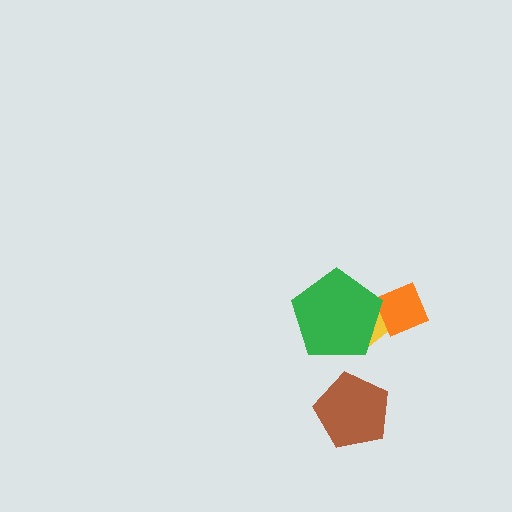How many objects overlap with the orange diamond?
2 objects overlap with the orange diamond.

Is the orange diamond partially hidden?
Yes, it is partially covered by another shape.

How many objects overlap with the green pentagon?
2 objects overlap with the green pentagon.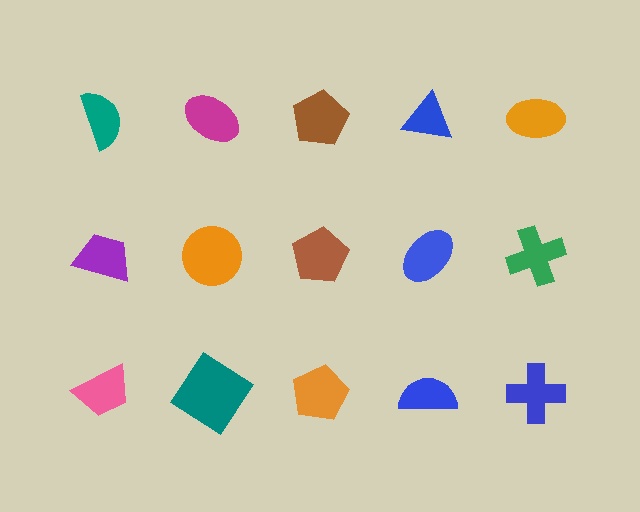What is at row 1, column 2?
A magenta ellipse.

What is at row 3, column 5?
A blue cross.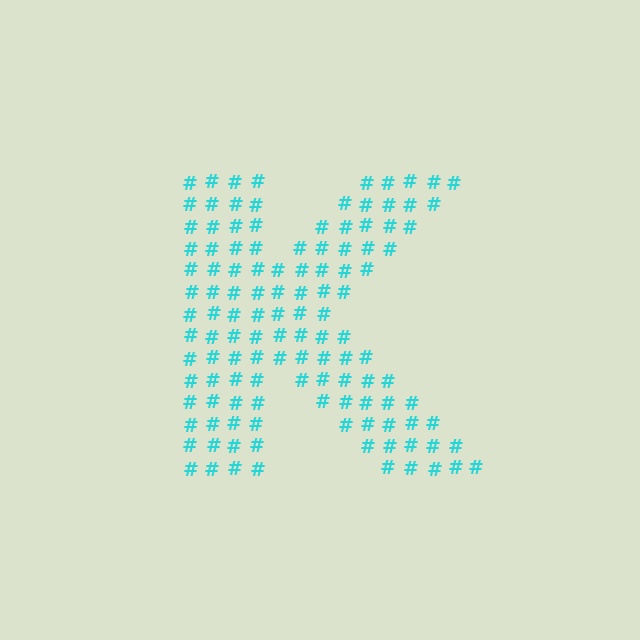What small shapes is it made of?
It is made of small hash symbols.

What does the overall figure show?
The overall figure shows the letter K.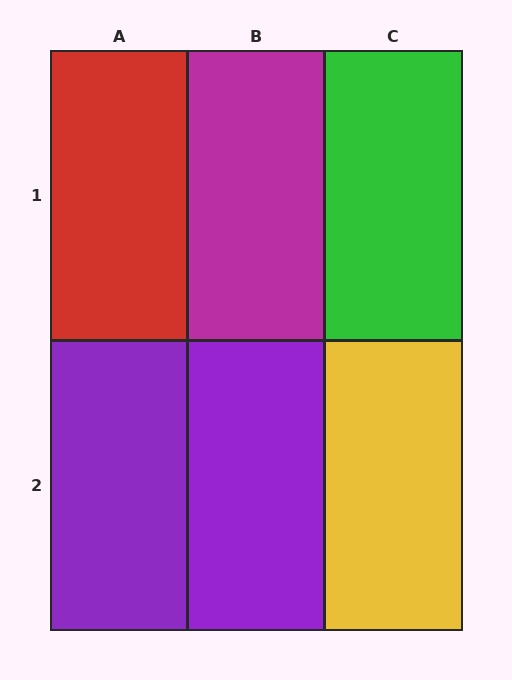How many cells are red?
1 cell is red.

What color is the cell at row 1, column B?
Magenta.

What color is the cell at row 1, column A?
Red.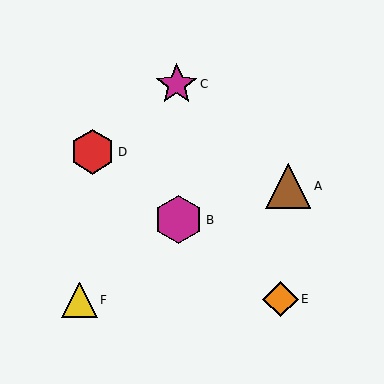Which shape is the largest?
The magenta hexagon (labeled B) is the largest.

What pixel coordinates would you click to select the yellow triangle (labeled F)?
Click at (79, 300) to select the yellow triangle F.